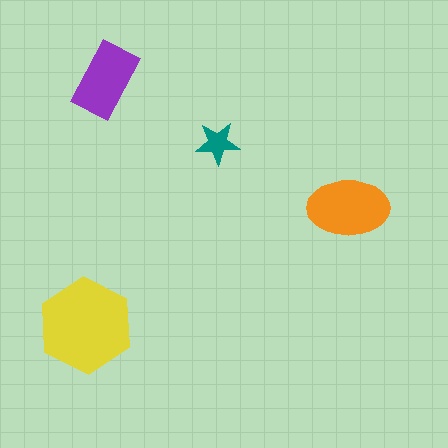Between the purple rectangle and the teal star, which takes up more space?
The purple rectangle.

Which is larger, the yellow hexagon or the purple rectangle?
The yellow hexagon.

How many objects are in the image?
There are 4 objects in the image.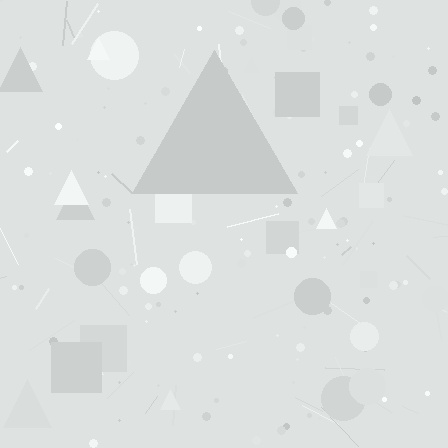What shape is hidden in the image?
A triangle is hidden in the image.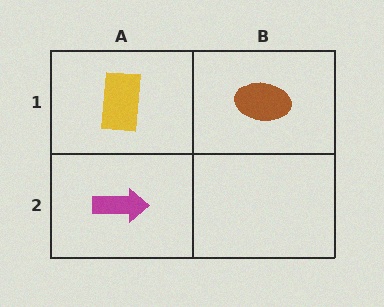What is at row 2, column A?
A magenta arrow.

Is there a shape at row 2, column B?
No, that cell is empty.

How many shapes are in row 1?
2 shapes.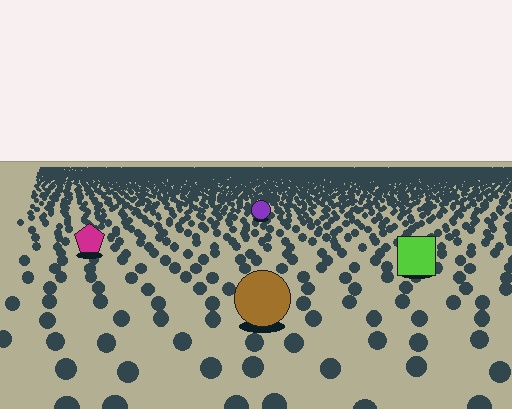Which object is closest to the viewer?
The brown circle is closest. The texture marks near it are larger and more spread out.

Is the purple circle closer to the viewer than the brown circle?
No. The brown circle is closer — you can tell from the texture gradient: the ground texture is coarser near it.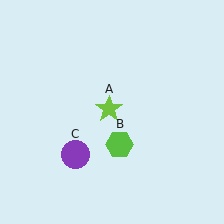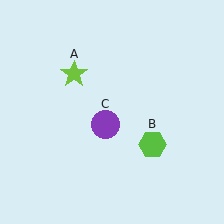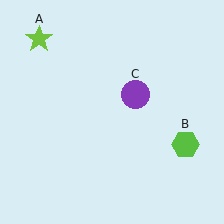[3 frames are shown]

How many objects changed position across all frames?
3 objects changed position: lime star (object A), lime hexagon (object B), purple circle (object C).